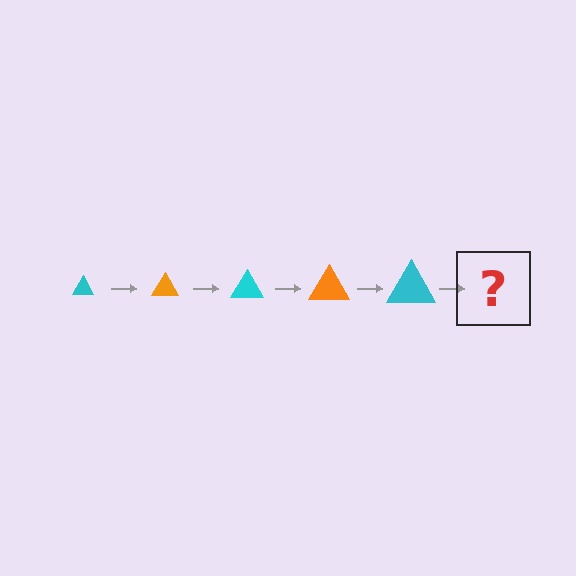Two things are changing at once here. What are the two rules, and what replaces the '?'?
The two rules are that the triangle grows larger each step and the color cycles through cyan and orange. The '?' should be an orange triangle, larger than the previous one.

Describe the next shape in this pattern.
It should be an orange triangle, larger than the previous one.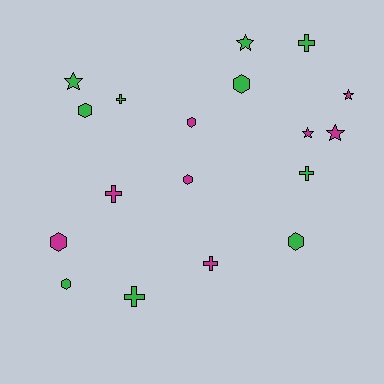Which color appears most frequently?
Green, with 10 objects.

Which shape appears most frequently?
Hexagon, with 7 objects.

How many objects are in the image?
There are 18 objects.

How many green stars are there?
There are 2 green stars.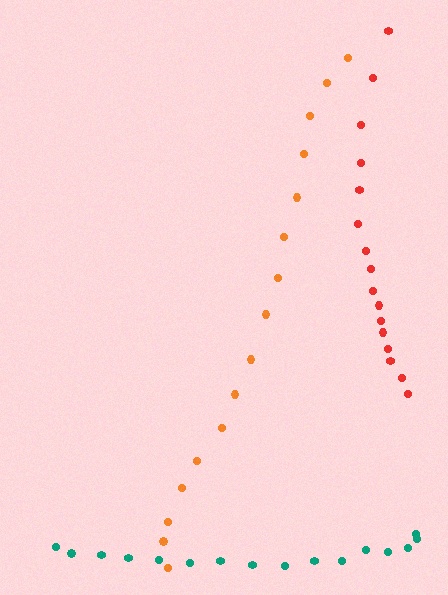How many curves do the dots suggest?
There are 3 distinct paths.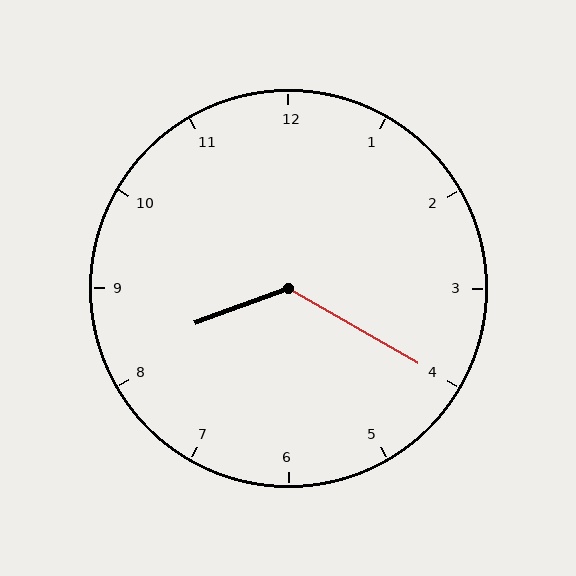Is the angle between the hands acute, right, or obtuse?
It is obtuse.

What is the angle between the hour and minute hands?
Approximately 130 degrees.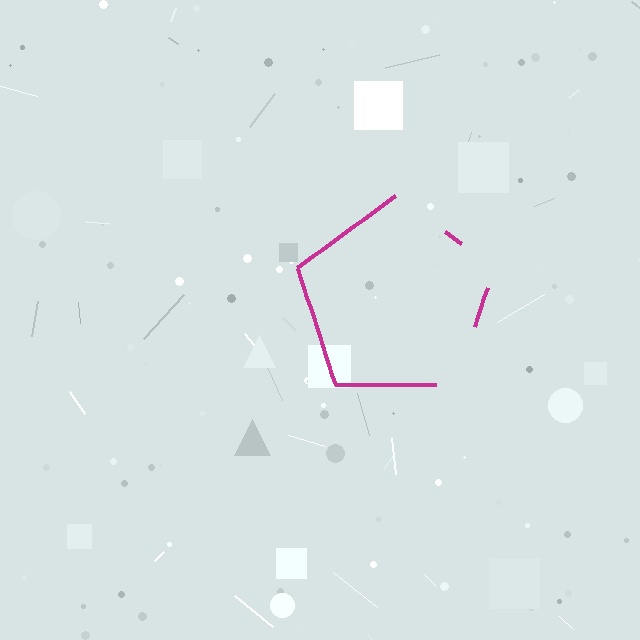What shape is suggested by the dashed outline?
The dashed outline suggests a pentagon.